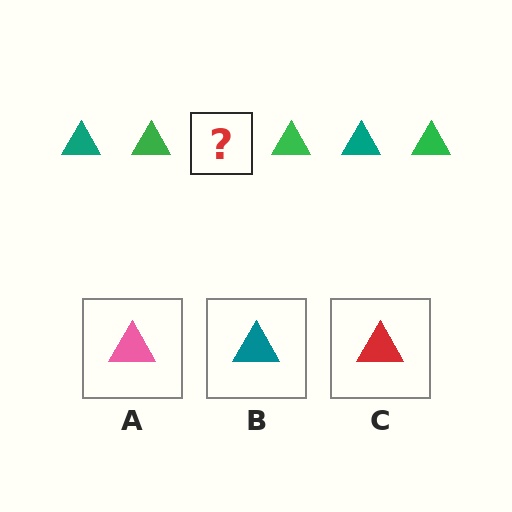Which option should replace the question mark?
Option B.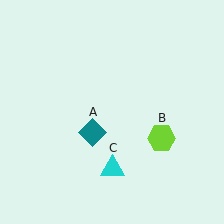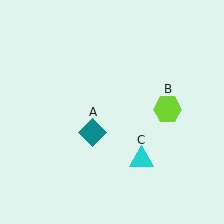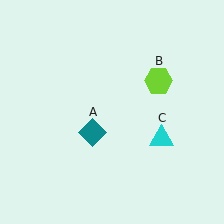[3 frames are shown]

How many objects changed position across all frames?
2 objects changed position: lime hexagon (object B), cyan triangle (object C).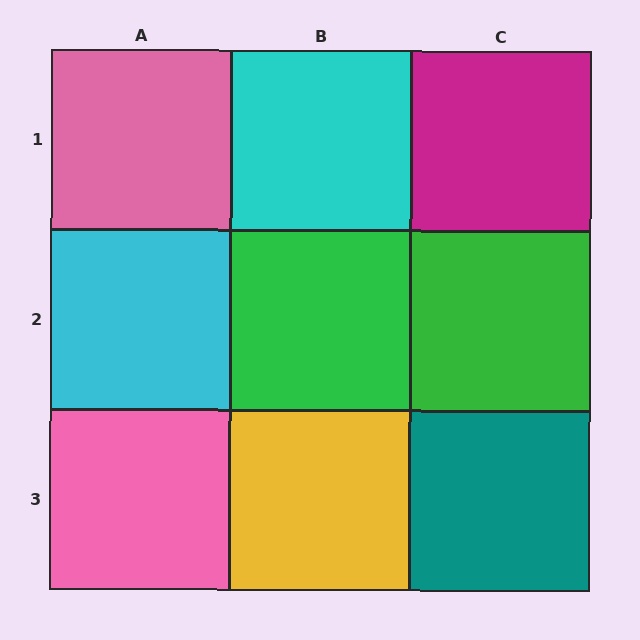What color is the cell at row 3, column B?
Yellow.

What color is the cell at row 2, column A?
Cyan.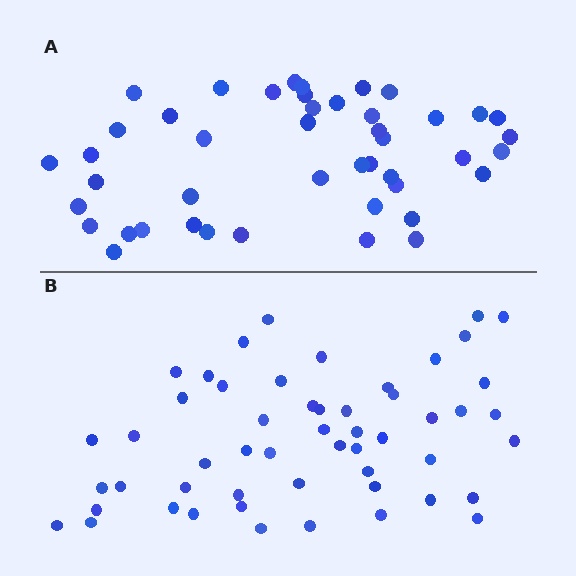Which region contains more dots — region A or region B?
Region B (the bottom region) has more dots.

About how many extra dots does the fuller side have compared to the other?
Region B has roughly 8 or so more dots than region A.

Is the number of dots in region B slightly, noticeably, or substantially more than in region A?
Region B has only slightly more — the two regions are fairly close. The ratio is roughly 1.2 to 1.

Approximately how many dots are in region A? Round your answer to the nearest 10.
About 40 dots. (The exact count is 45, which rounds to 40.)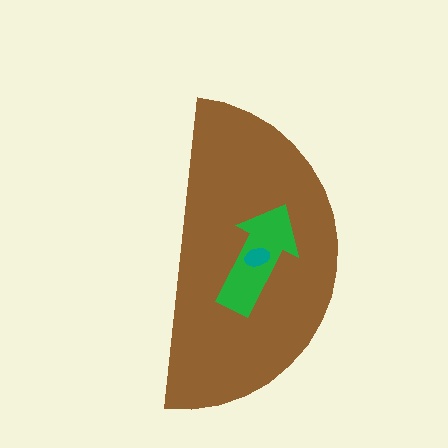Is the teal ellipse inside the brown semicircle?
Yes.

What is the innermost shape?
The teal ellipse.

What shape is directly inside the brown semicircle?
The green arrow.